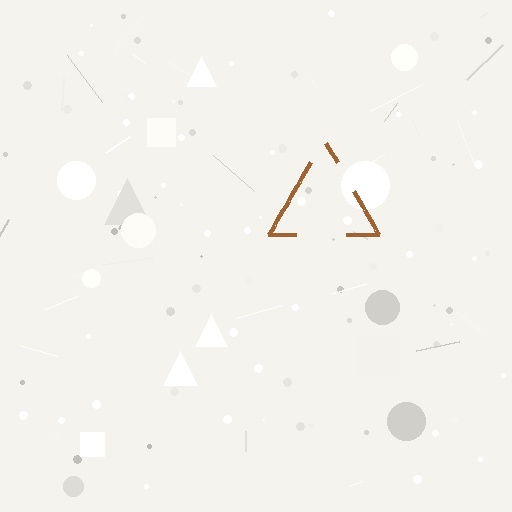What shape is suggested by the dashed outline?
The dashed outline suggests a triangle.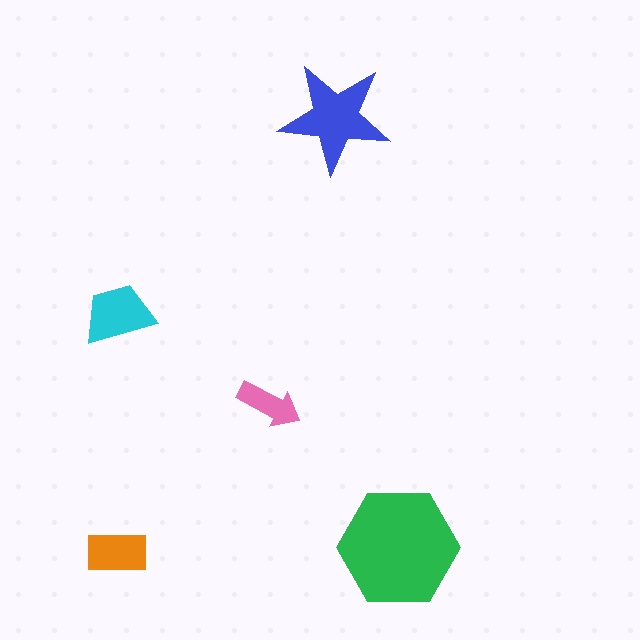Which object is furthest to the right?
The green hexagon is rightmost.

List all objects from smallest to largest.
The pink arrow, the orange rectangle, the cyan trapezoid, the blue star, the green hexagon.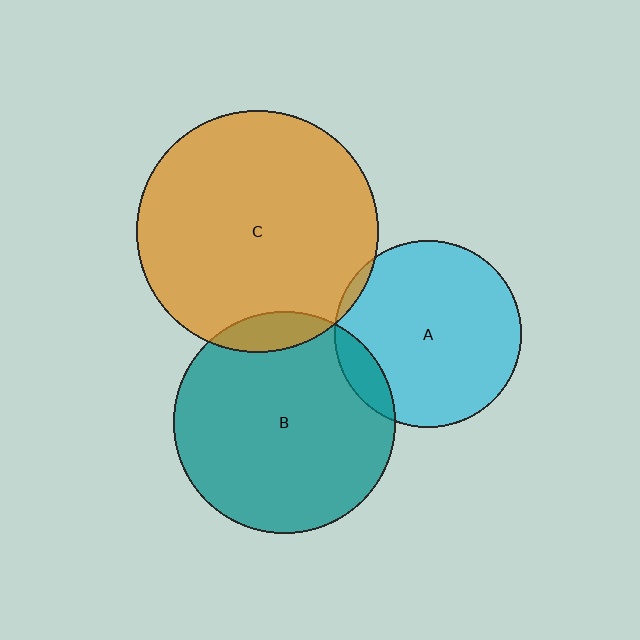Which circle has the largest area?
Circle C (orange).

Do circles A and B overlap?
Yes.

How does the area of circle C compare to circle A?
Approximately 1.7 times.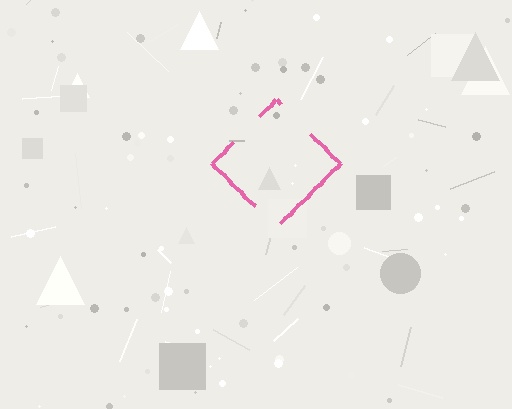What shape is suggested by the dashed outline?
The dashed outline suggests a diamond.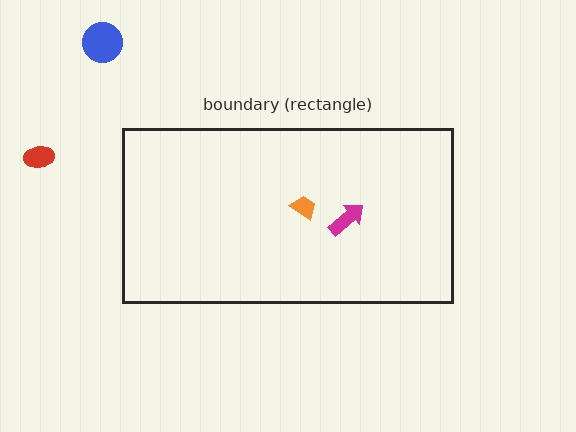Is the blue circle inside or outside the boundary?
Outside.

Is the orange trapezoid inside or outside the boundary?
Inside.